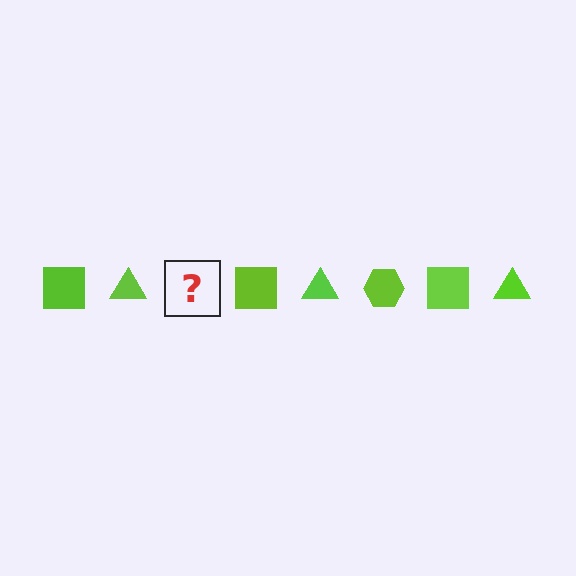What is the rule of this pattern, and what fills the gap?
The rule is that the pattern cycles through square, triangle, hexagon shapes in lime. The gap should be filled with a lime hexagon.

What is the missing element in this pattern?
The missing element is a lime hexagon.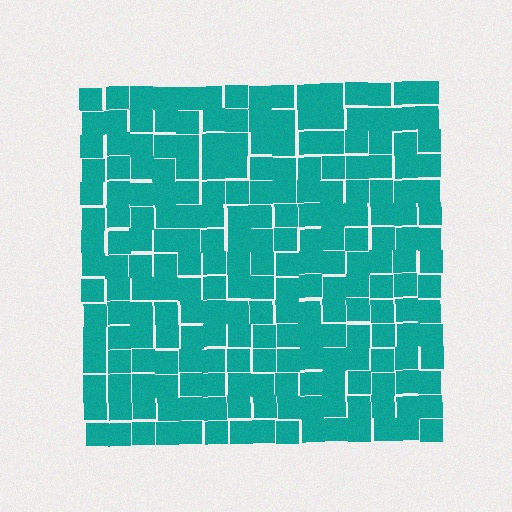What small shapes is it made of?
It is made of small squares.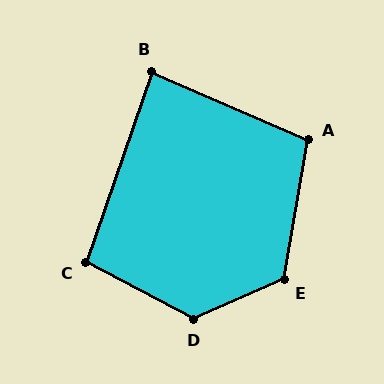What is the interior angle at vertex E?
Approximately 123 degrees (obtuse).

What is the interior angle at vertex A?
Approximately 104 degrees (obtuse).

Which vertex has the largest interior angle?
D, at approximately 128 degrees.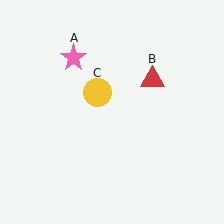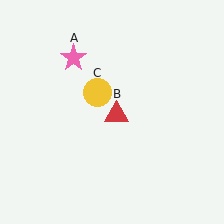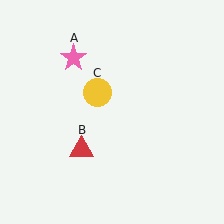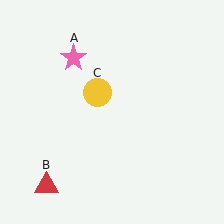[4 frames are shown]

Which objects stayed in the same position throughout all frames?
Pink star (object A) and yellow circle (object C) remained stationary.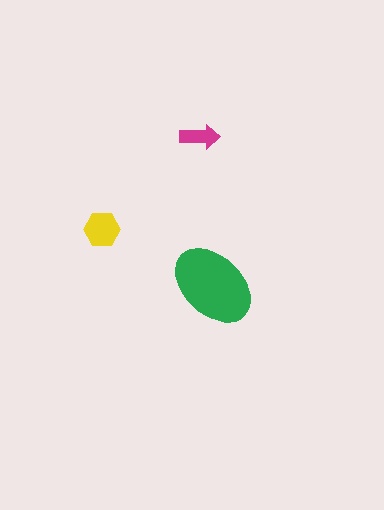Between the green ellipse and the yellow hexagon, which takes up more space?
The green ellipse.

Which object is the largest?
The green ellipse.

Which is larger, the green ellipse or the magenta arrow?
The green ellipse.